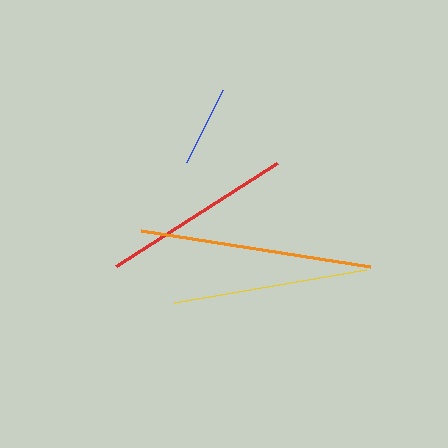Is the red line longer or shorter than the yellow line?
The yellow line is longer than the red line.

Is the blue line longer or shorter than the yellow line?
The yellow line is longer than the blue line.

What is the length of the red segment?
The red segment is approximately 191 pixels long.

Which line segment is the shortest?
The blue line is the shortest at approximately 80 pixels.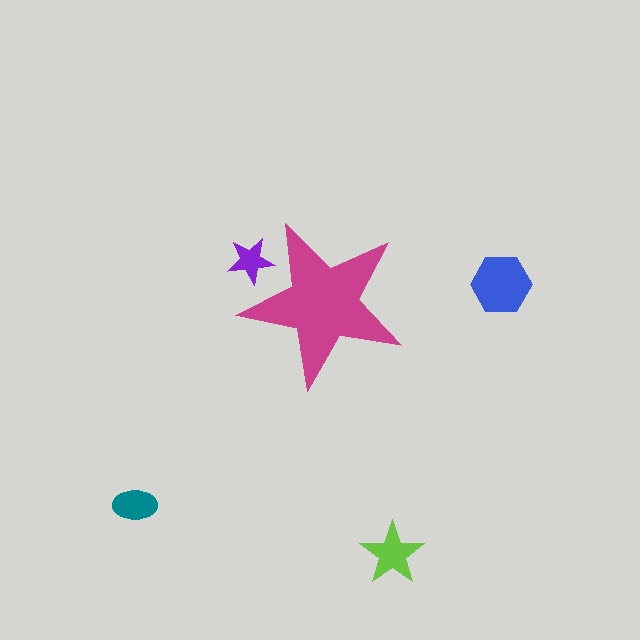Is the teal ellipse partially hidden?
No, the teal ellipse is fully visible.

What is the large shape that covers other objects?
A magenta star.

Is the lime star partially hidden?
No, the lime star is fully visible.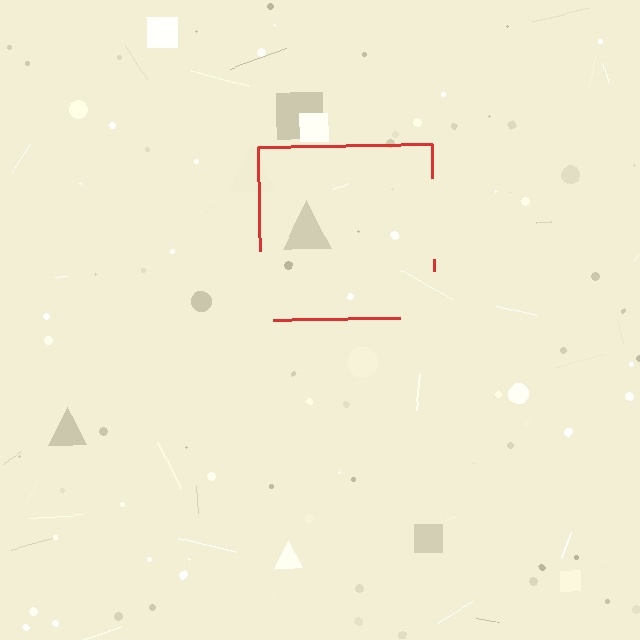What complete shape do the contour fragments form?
The contour fragments form a square.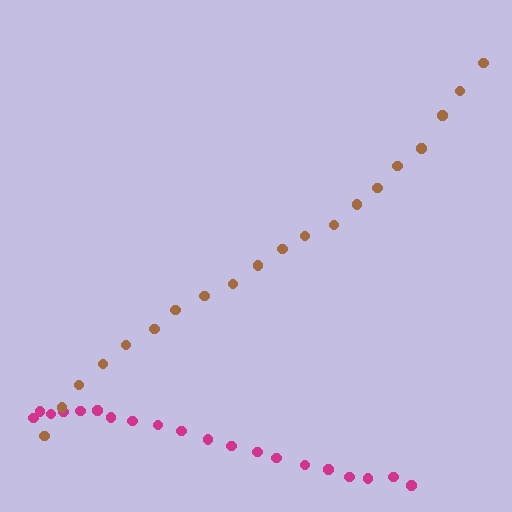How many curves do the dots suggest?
There are 2 distinct paths.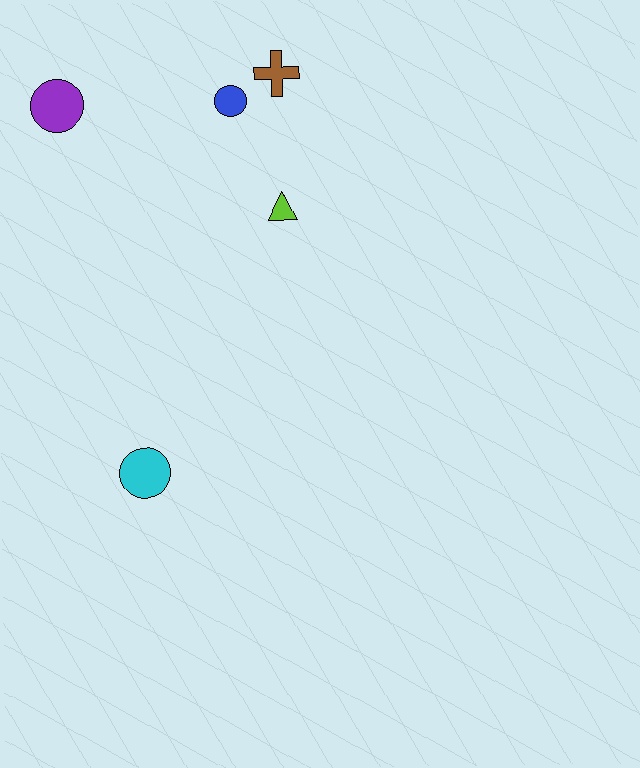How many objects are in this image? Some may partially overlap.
There are 5 objects.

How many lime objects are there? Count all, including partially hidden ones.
There is 1 lime object.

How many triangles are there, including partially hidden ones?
There is 1 triangle.